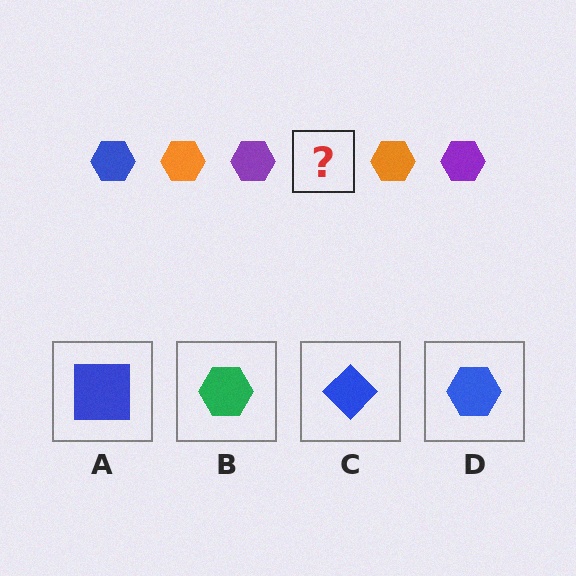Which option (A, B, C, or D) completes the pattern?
D.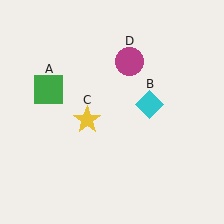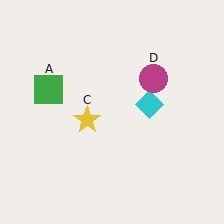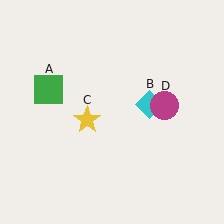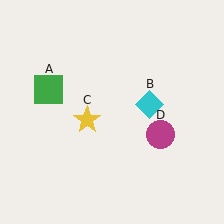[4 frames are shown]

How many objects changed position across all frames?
1 object changed position: magenta circle (object D).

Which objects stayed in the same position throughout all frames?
Green square (object A) and cyan diamond (object B) and yellow star (object C) remained stationary.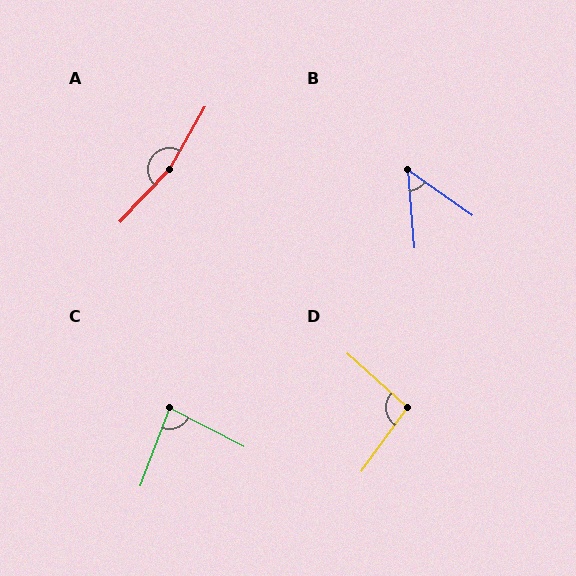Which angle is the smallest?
B, at approximately 50 degrees.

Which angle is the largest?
A, at approximately 167 degrees.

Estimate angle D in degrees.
Approximately 96 degrees.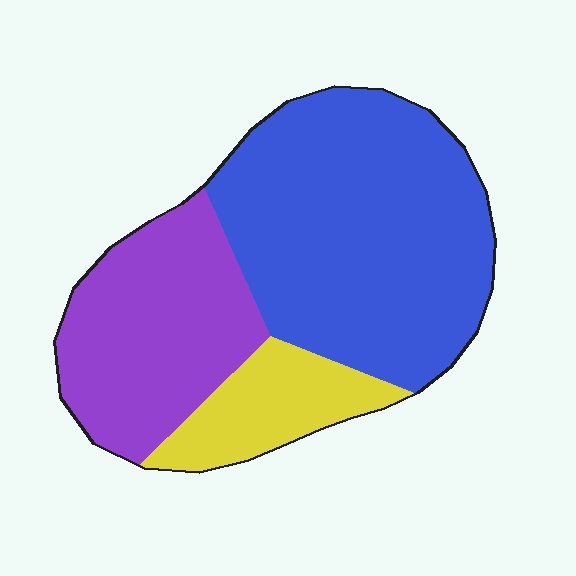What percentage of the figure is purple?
Purple takes up between a sixth and a third of the figure.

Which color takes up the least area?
Yellow, at roughly 15%.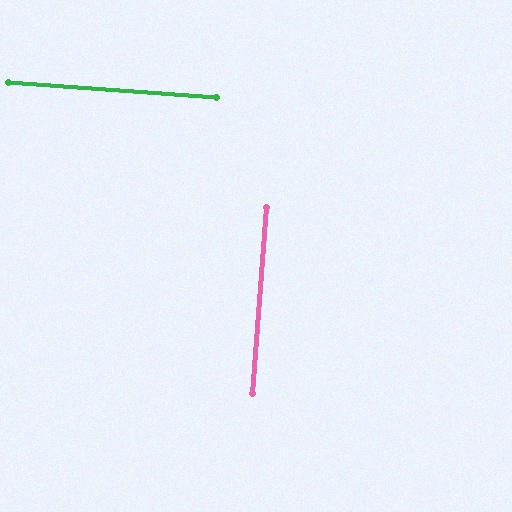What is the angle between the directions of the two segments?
Approximately 90 degrees.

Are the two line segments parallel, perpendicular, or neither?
Perpendicular — they meet at approximately 90°.